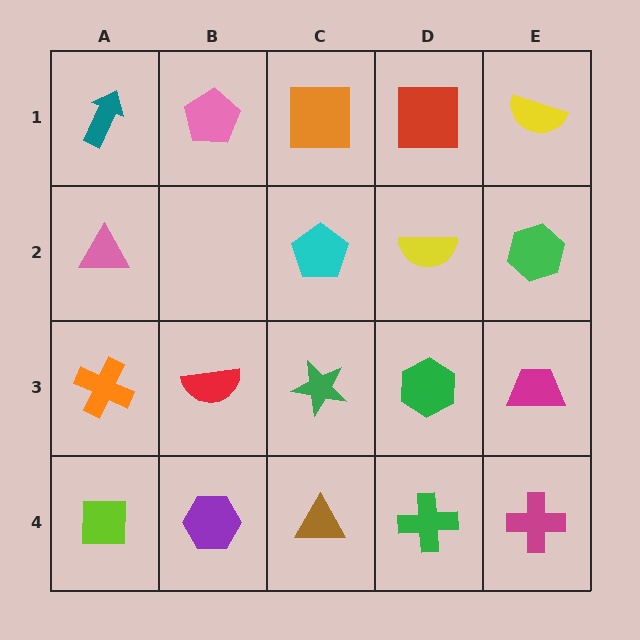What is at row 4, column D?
A green cross.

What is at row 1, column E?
A yellow semicircle.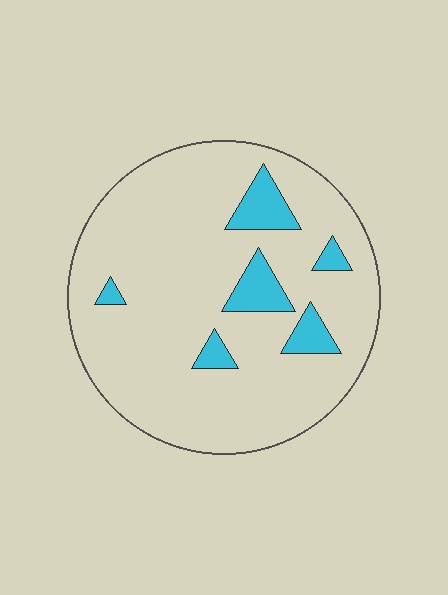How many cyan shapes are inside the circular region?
6.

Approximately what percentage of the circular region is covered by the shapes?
Approximately 10%.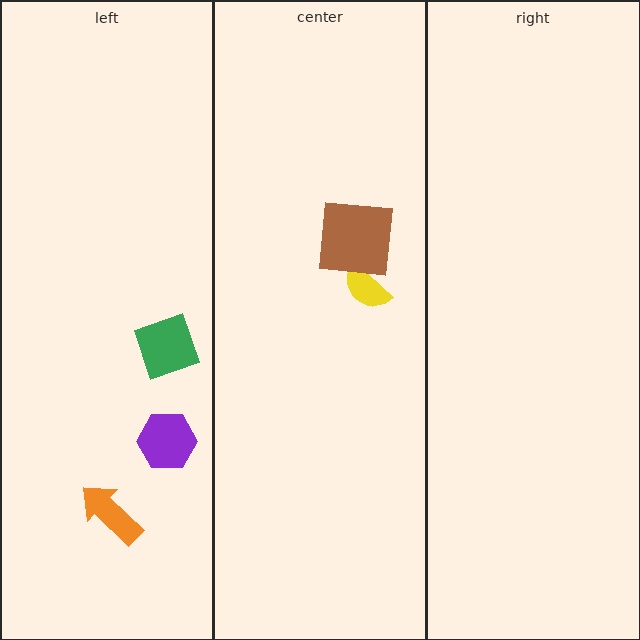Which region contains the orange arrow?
The left region.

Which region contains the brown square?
The center region.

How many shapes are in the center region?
2.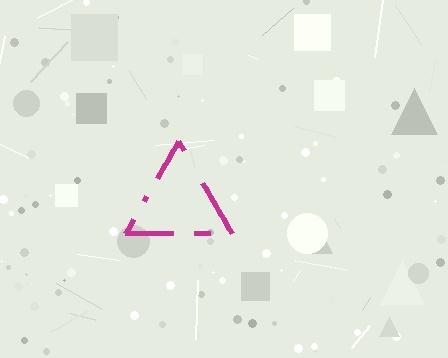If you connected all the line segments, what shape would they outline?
They would outline a triangle.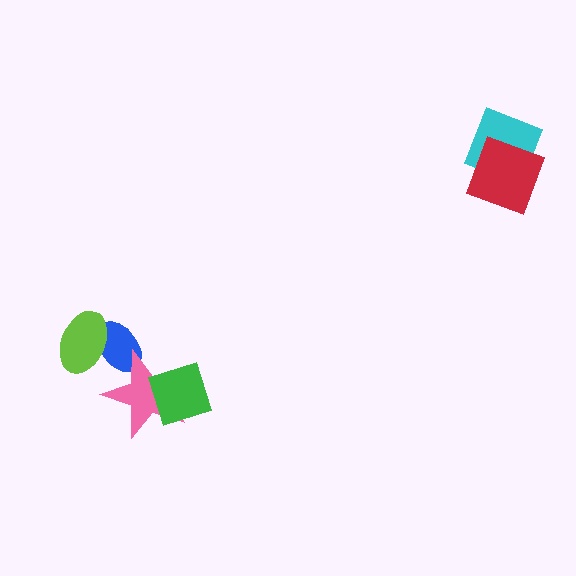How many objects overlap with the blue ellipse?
2 objects overlap with the blue ellipse.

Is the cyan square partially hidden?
Yes, it is partially covered by another shape.